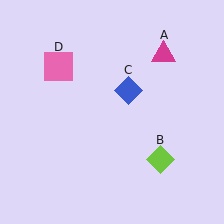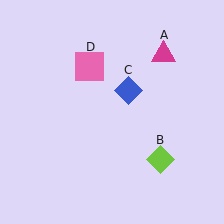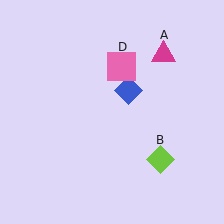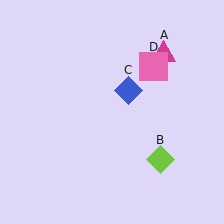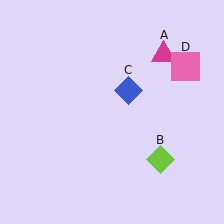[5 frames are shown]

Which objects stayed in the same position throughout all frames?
Magenta triangle (object A) and lime diamond (object B) and blue diamond (object C) remained stationary.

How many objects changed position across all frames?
1 object changed position: pink square (object D).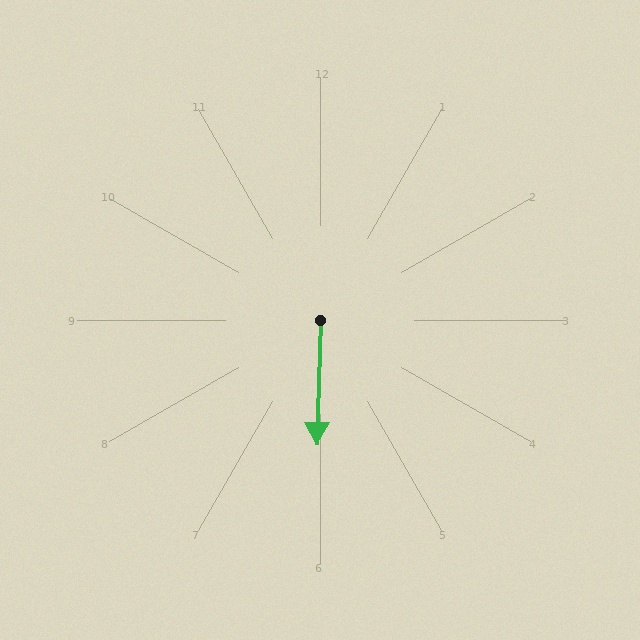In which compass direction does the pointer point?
South.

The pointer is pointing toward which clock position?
Roughly 6 o'clock.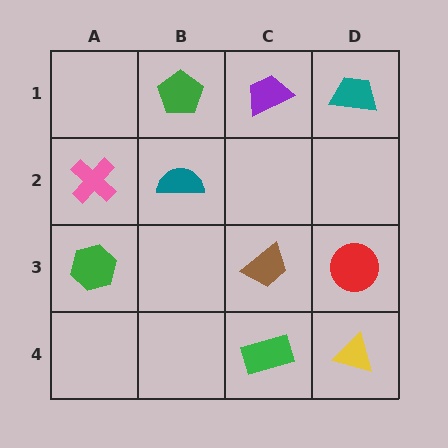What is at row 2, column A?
A pink cross.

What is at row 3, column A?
A green hexagon.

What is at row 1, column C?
A purple trapezoid.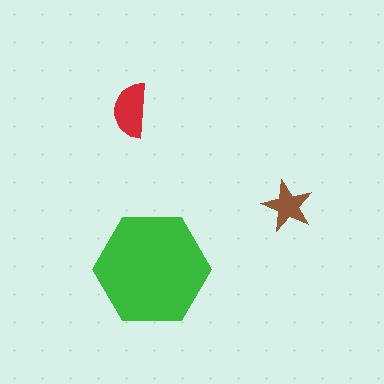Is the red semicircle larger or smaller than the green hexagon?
Smaller.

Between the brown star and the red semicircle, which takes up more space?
The red semicircle.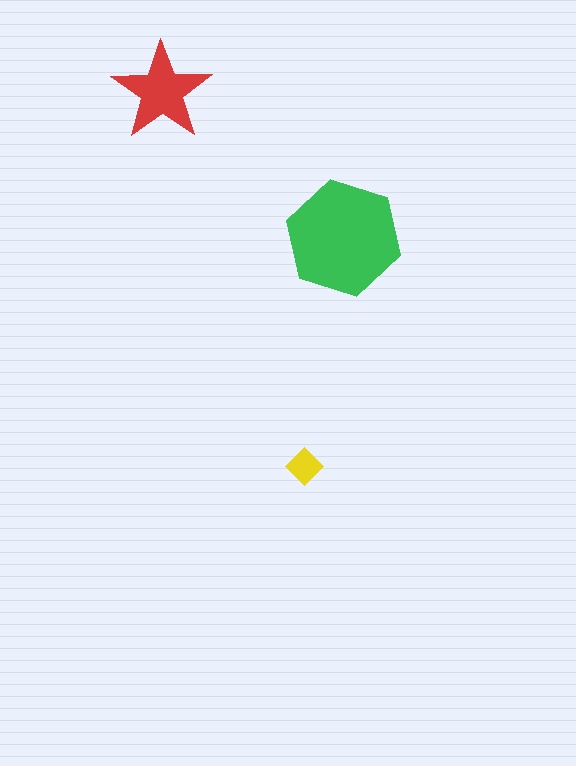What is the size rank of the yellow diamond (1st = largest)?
3rd.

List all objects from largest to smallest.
The green hexagon, the red star, the yellow diamond.